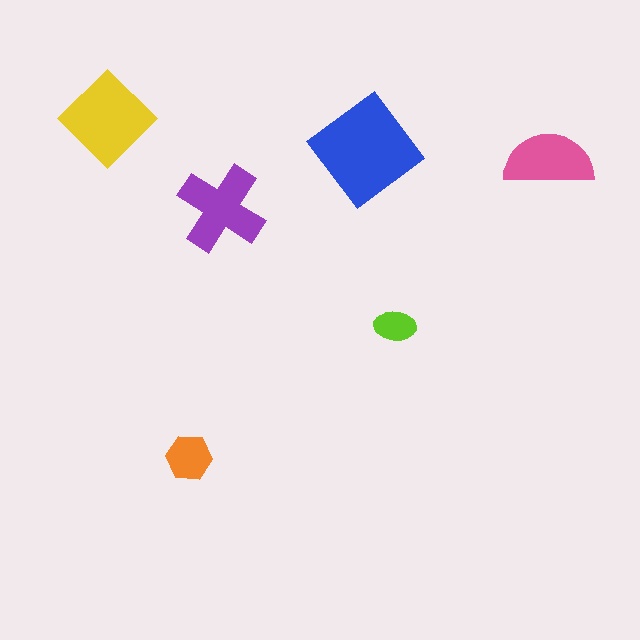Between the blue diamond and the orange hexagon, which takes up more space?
The blue diamond.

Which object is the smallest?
The lime ellipse.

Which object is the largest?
The blue diamond.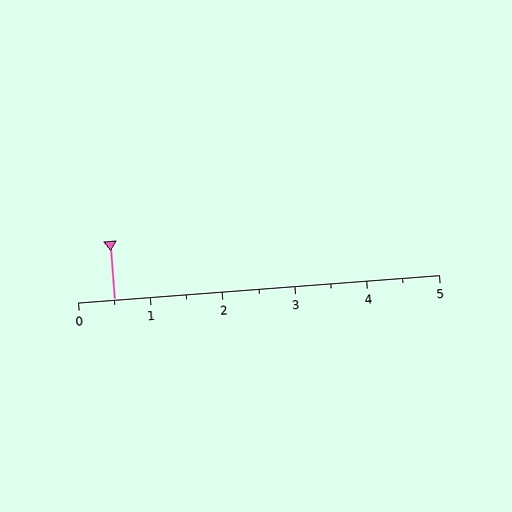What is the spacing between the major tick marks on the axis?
The major ticks are spaced 1 apart.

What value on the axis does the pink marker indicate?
The marker indicates approximately 0.5.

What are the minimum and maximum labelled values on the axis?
The axis runs from 0 to 5.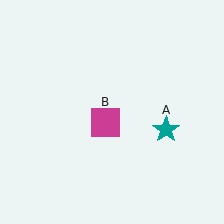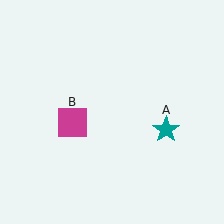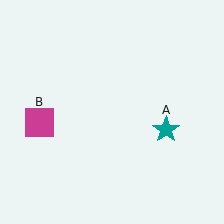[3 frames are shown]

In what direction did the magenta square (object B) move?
The magenta square (object B) moved left.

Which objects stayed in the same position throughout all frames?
Teal star (object A) remained stationary.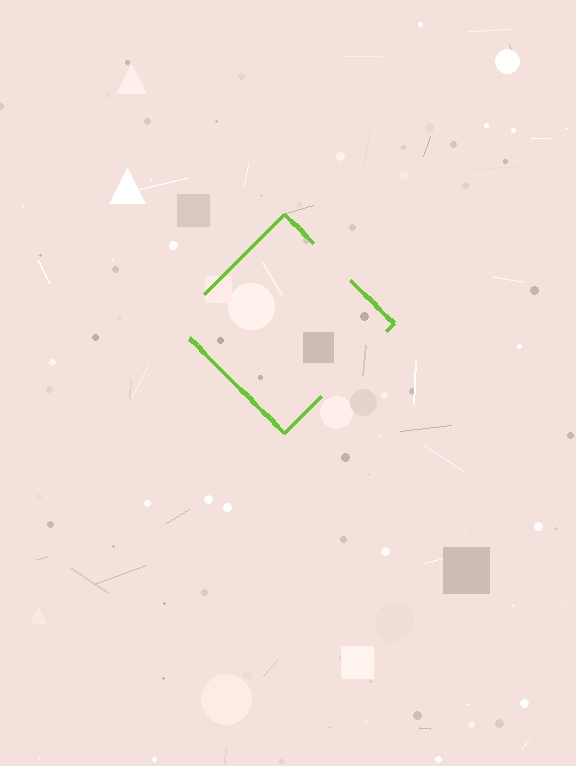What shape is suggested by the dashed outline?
The dashed outline suggests a diamond.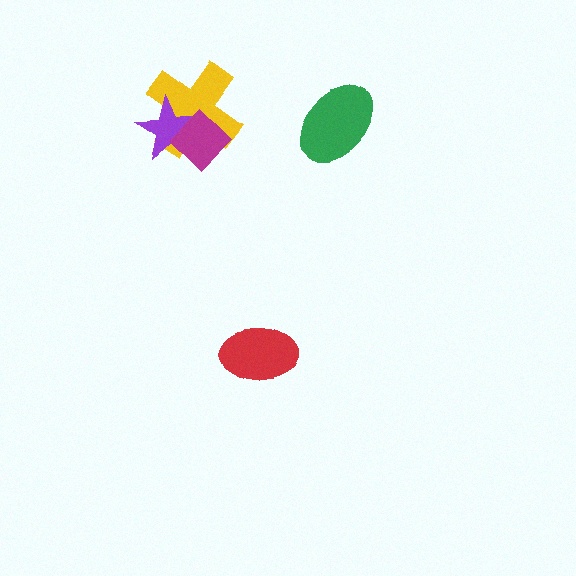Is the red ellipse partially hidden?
No, no other shape covers it.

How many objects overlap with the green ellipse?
0 objects overlap with the green ellipse.